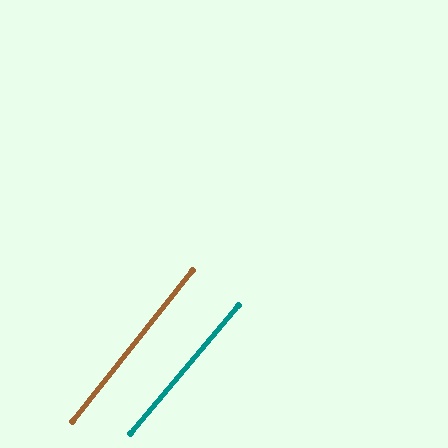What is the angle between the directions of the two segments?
Approximately 2 degrees.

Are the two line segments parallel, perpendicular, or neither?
Parallel — their directions differ by only 1.8°.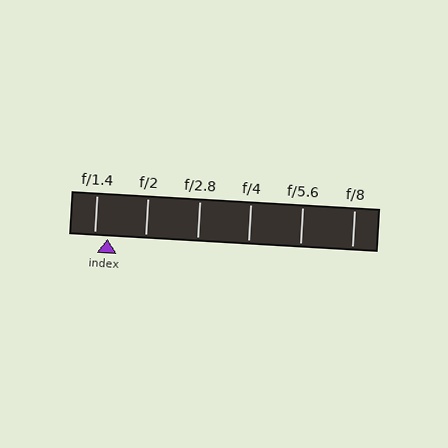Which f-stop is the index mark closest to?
The index mark is closest to f/1.4.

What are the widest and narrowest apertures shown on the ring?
The widest aperture shown is f/1.4 and the narrowest is f/8.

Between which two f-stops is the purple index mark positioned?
The index mark is between f/1.4 and f/2.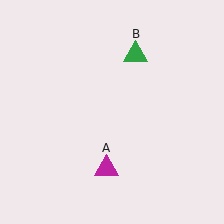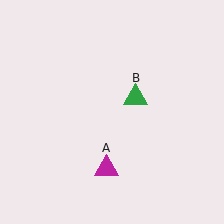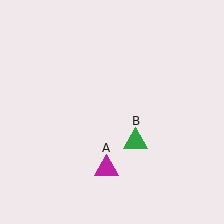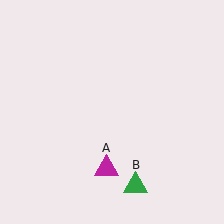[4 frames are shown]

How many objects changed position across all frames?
1 object changed position: green triangle (object B).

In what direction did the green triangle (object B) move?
The green triangle (object B) moved down.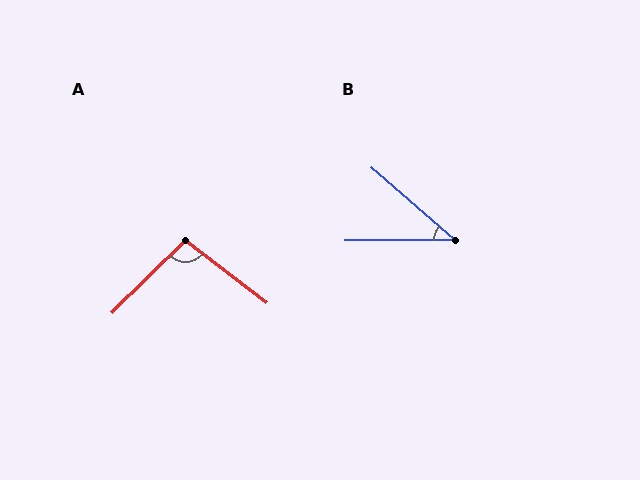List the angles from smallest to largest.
B (41°), A (98°).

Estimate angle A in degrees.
Approximately 98 degrees.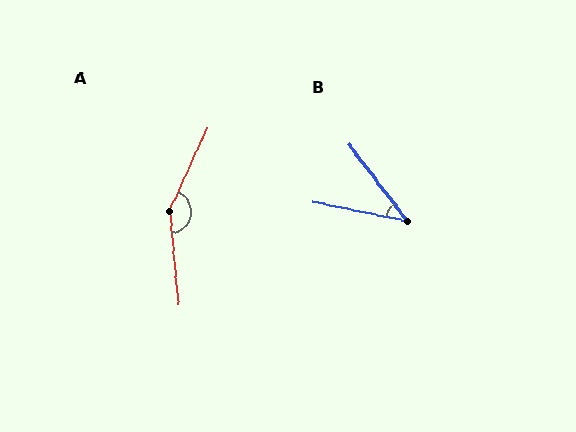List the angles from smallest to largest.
B (41°), A (149°).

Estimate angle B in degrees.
Approximately 41 degrees.